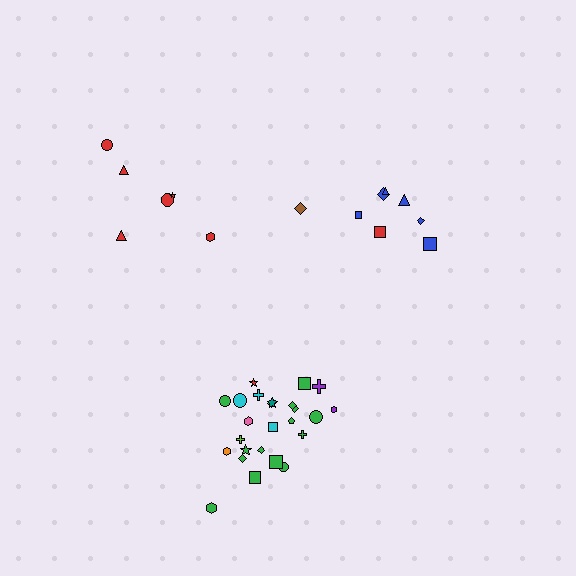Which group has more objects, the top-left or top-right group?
The top-right group.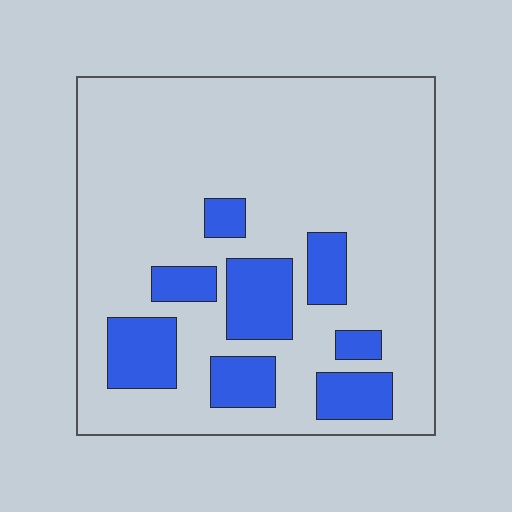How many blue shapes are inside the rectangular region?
8.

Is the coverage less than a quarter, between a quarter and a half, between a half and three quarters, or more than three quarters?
Less than a quarter.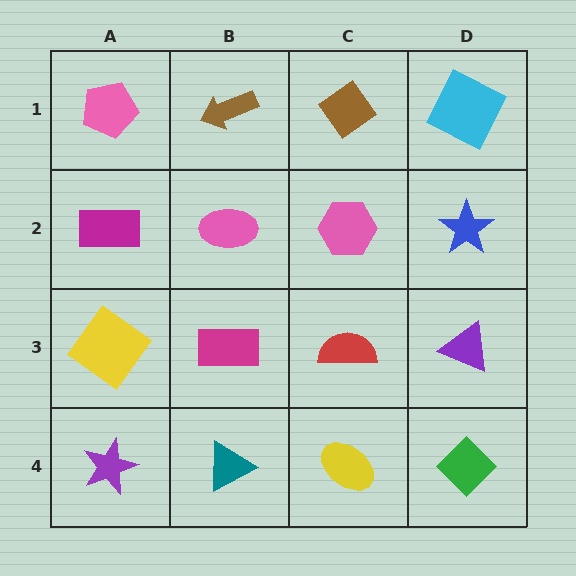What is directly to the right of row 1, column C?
A cyan square.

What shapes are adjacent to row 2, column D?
A cyan square (row 1, column D), a purple triangle (row 3, column D), a pink hexagon (row 2, column C).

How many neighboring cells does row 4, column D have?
2.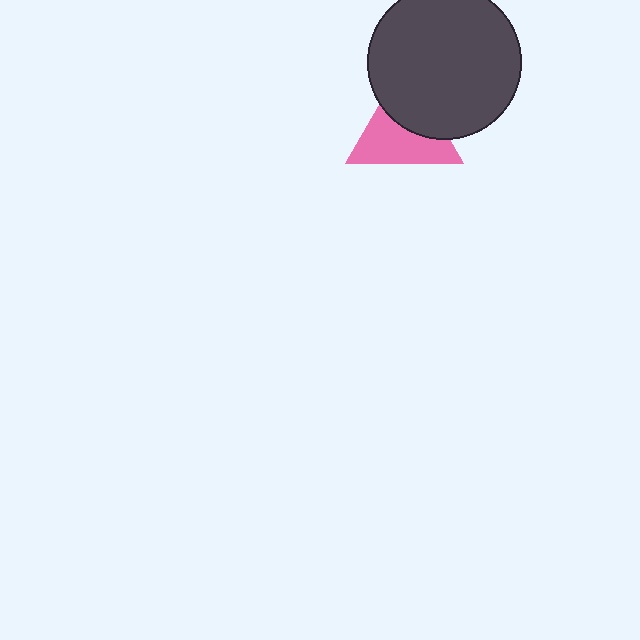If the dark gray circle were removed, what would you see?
You would see the complete pink triangle.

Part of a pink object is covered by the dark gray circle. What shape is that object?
It is a triangle.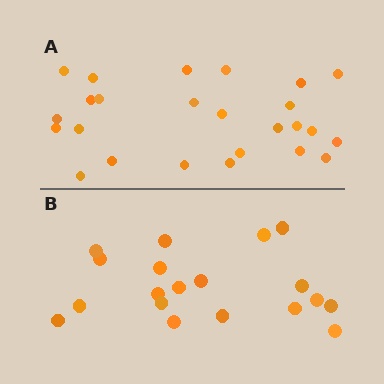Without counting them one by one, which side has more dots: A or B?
Region A (the top region) has more dots.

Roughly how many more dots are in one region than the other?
Region A has about 6 more dots than region B.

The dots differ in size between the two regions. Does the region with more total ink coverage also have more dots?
No. Region B has more total ink coverage because its dots are larger, but region A actually contains more individual dots. Total area can be misleading — the number of items is what matters here.